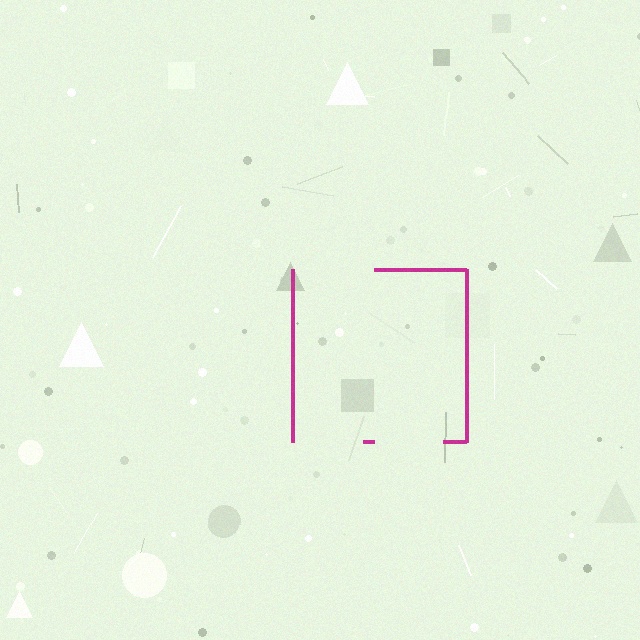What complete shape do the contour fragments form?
The contour fragments form a square.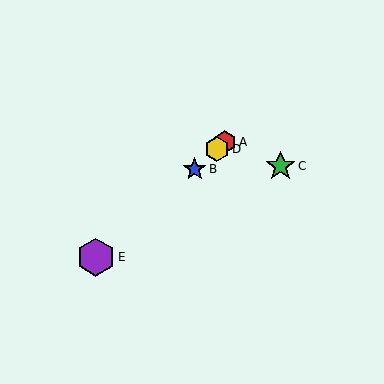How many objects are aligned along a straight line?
4 objects (A, B, D, E) are aligned along a straight line.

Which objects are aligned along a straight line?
Objects A, B, D, E are aligned along a straight line.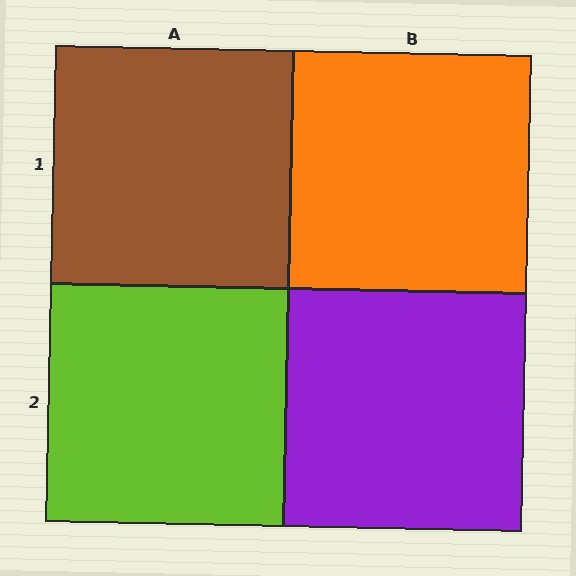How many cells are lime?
1 cell is lime.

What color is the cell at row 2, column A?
Lime.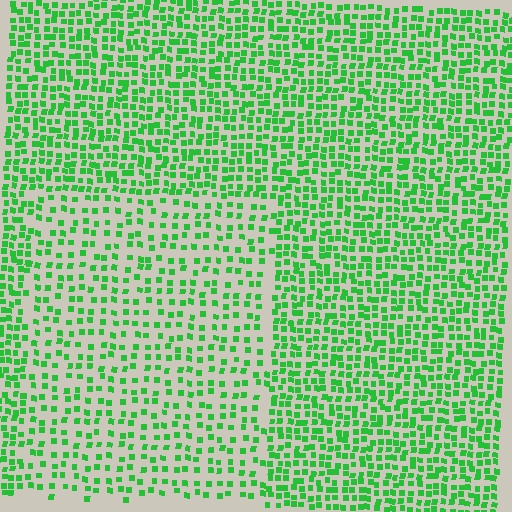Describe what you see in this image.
The image contains small green elements arranged at two different densities. A rectangle-shaped region is visible where the elements are less densely packed than the surrounding area.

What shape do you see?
I see a rectangle.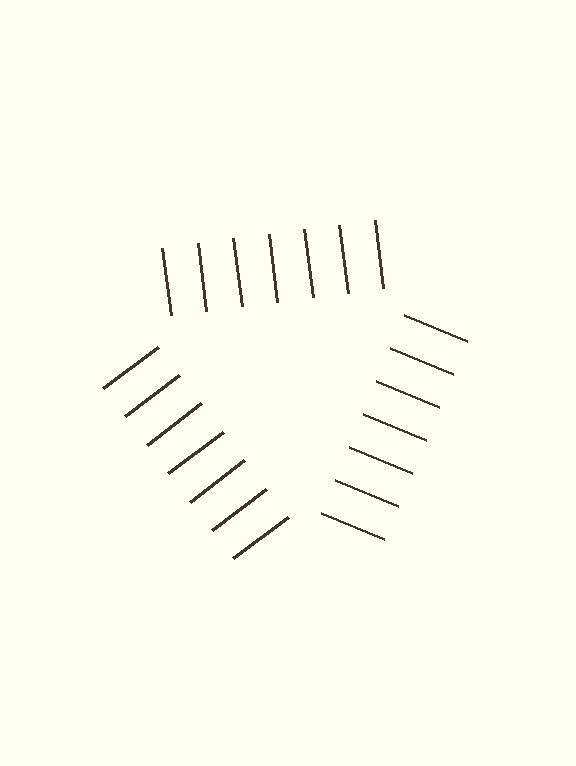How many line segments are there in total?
21 — 7 along each of the 3 edges.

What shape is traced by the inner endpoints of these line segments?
An illusory triangle — the line segments terminate on its edges but no continuous stroke is drawn.